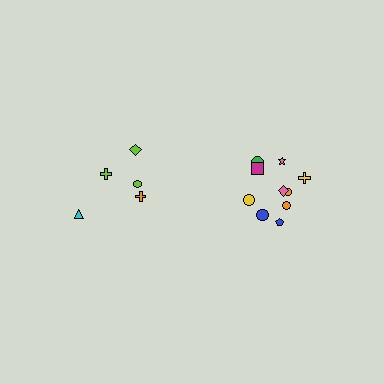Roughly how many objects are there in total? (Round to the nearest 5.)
Roughly 15 objects in total.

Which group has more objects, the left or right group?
The right group.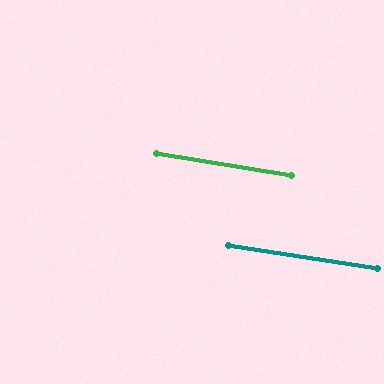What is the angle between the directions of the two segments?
Approximately 0 degrees.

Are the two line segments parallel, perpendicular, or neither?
Parallel — their directions differ by only 0.5°.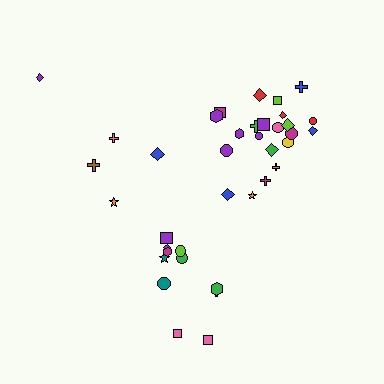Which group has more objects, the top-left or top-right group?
The top-right group.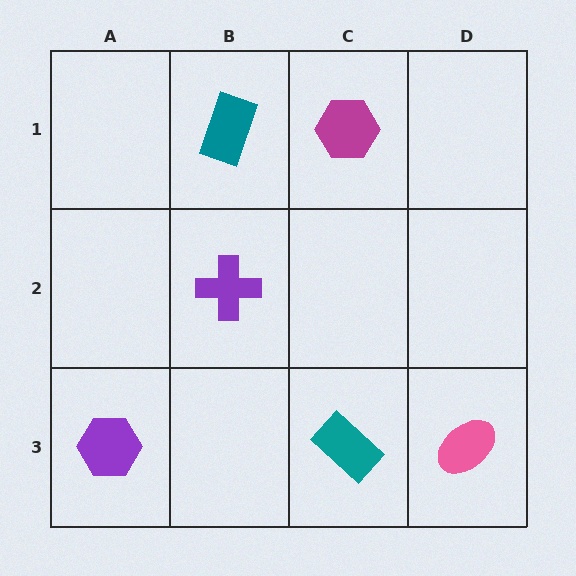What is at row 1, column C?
A magenta hexagon.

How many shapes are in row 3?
3 shapes.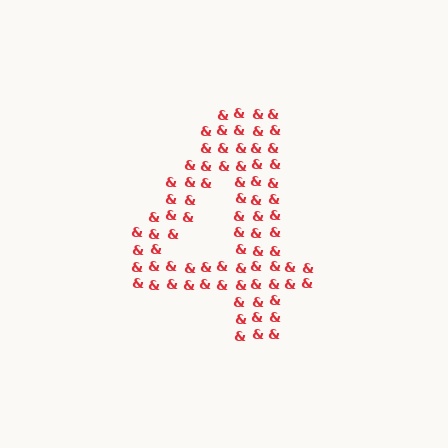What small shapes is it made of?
It is made of small ampersands.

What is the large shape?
The large shape is the digit 4.